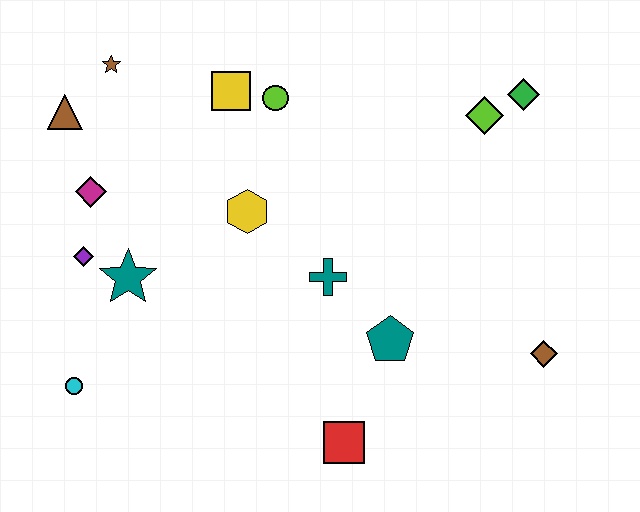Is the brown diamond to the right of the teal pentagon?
Yes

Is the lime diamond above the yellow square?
No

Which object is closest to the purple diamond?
The teal star is closest to the purple diamond.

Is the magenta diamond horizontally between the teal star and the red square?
No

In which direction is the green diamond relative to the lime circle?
The green diamond is to the right of the lime circle.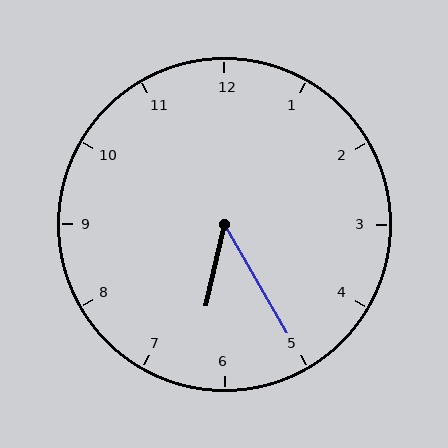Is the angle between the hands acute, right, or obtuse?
It is acute.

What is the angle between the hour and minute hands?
Approximately 42 degrees.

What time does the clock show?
6:25.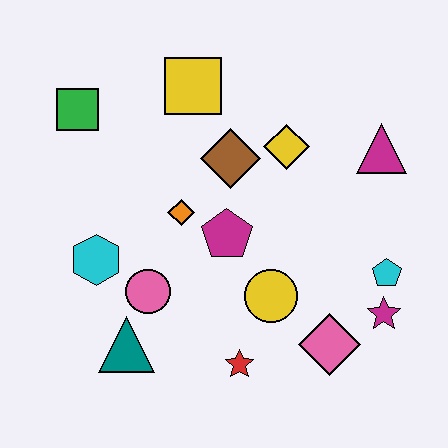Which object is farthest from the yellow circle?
The green square is farthest from the yellow circle.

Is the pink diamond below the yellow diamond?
Yes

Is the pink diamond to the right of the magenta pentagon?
Yes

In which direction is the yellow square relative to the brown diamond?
The yellow square is above the brown diamond.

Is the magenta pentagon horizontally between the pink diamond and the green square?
Yes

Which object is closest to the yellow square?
The brown diamond is closest to the yellow square.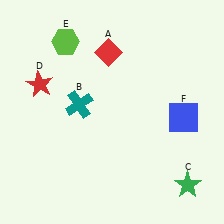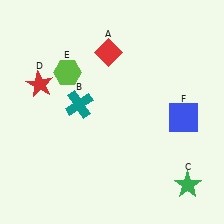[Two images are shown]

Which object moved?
The lime hexagon (E) moved down.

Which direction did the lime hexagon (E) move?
The lime hexagon (E) moved down.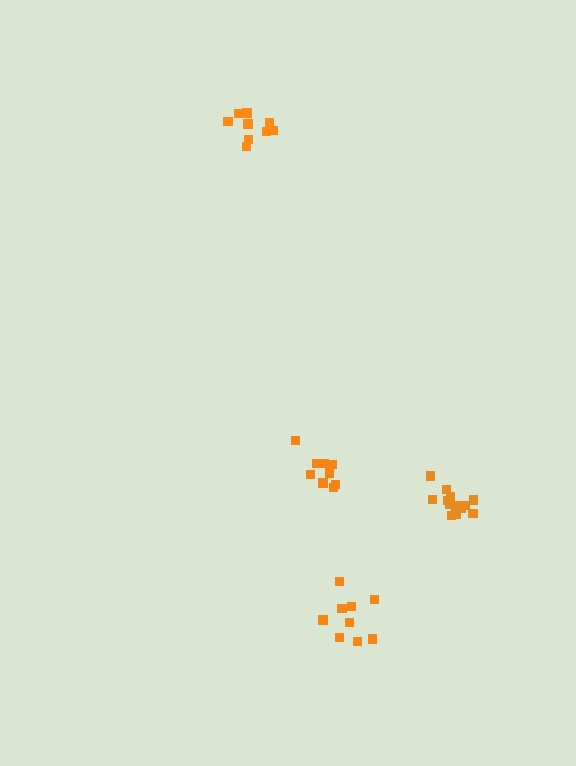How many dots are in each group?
Group 1: 9 dots, Group 2: 9 dots, Group 3: 14 dots, Group 4: 9 dots (41 total).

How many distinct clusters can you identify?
There are 4 distinct clusters.